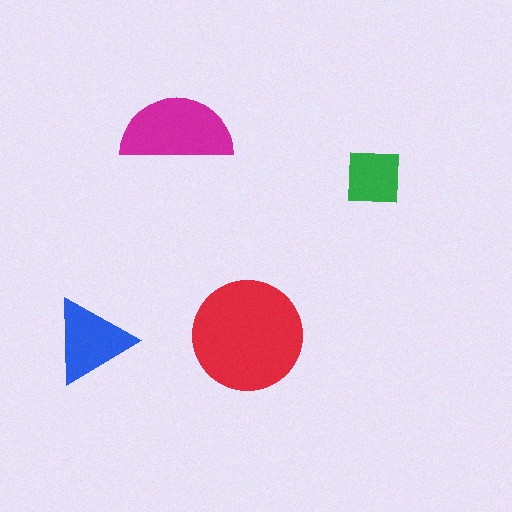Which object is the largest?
The red circle.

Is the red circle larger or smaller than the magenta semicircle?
Larger.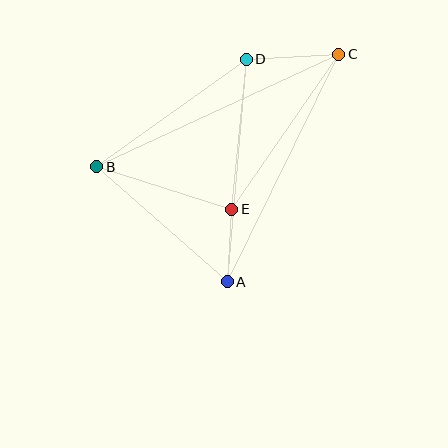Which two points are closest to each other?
Points A and E are closest to each other.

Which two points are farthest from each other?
Points B and C are farthest from each other.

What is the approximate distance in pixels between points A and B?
The distance between A and B is approximately 174 pixels.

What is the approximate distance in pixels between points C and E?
The distance between C and E is approximately 189 pixels.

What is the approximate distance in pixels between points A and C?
The distance between A and C is approximately 253 pixels.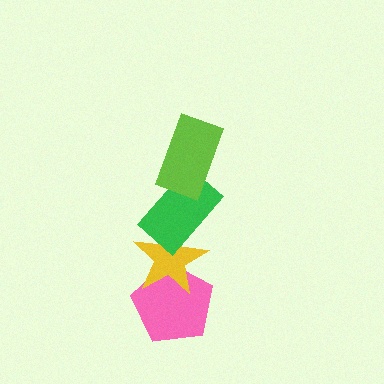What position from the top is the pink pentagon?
The pink pentagon is 4th from the top.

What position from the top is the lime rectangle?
The lime rectangle is 1st from the top.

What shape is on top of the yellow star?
The green rectangle is on top of the yellow star.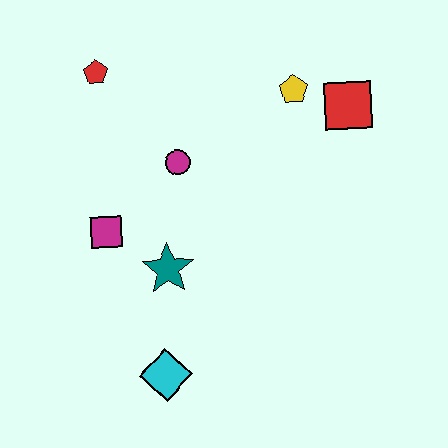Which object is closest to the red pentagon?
The magenta circle is closest to the red pentagon.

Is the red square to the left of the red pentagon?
No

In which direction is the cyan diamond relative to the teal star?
The cyan diamond is below the teal star.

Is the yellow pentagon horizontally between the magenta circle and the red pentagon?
No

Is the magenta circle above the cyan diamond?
Yes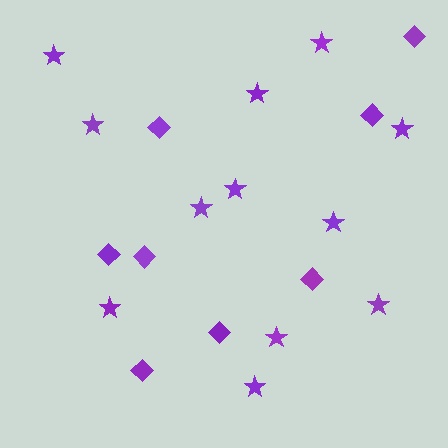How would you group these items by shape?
There are 2 groups: one group of diamonds (8) and one group of stars (12).